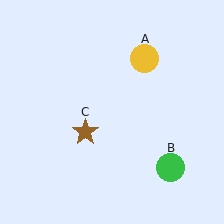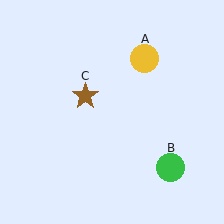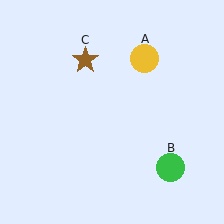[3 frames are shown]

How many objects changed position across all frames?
1 object changed position: brown star (object C).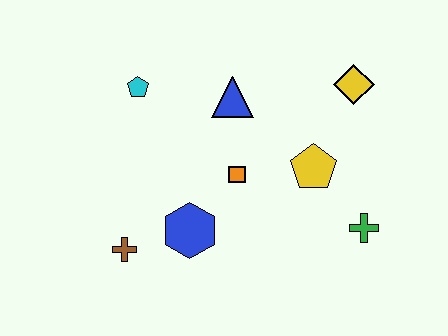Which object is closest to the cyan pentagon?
The blue triangle is closest to the cyan pentagon.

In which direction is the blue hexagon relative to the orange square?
The blue hexagon is below the orange square.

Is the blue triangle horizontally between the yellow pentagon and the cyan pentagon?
Yes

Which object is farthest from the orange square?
The yellow diamond is farthest from the orange square.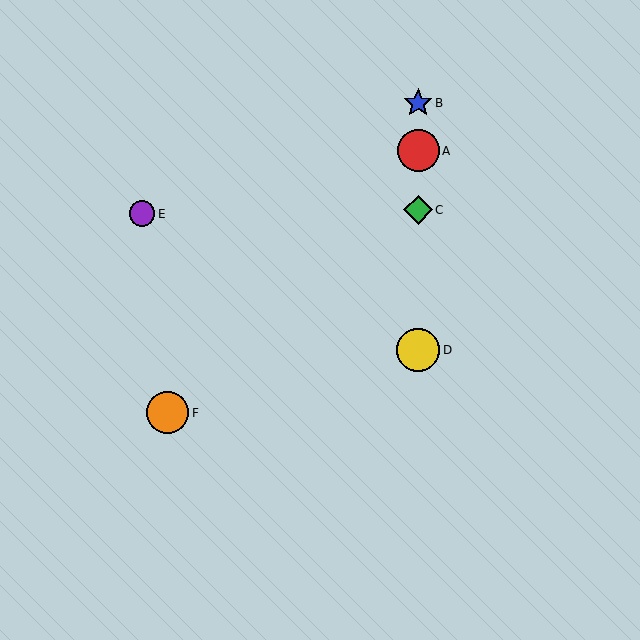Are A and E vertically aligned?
No, A is at x≈418 and E is at x≈142.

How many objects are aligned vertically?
4 objects (A, B, C, D) are aligned vertically.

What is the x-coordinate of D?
Object D is at x≈418.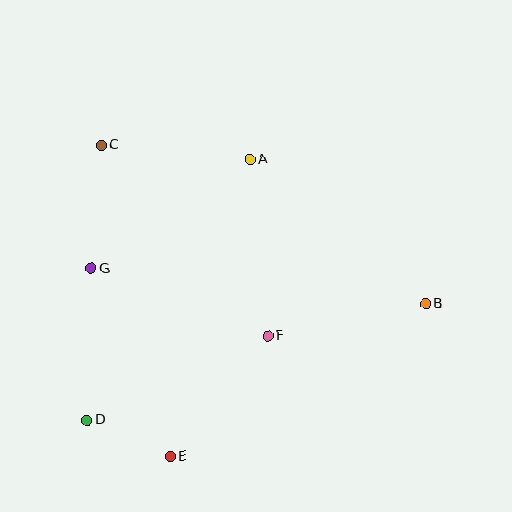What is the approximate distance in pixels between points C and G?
The distance between C and G is approximately 123 pixels.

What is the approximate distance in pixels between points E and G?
The distance between E and G is approximately 204 pixels.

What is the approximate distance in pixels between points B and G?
The distance between B and G is approximately 336 pixels.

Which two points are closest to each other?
Points D and E are closest to each other.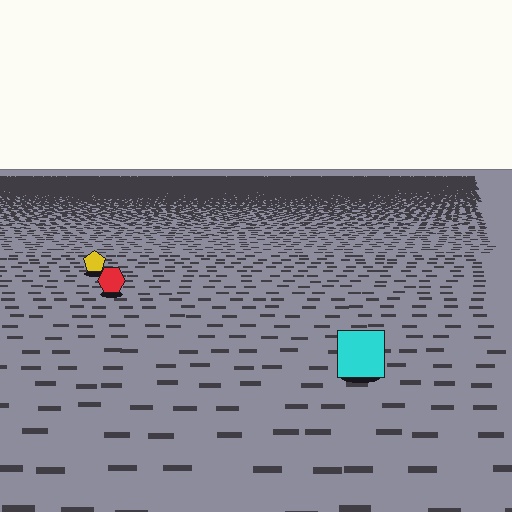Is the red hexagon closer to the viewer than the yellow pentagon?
Yes. The red hexagon is closer — you can tell from the texture gradient: the ground texture is coarser near it.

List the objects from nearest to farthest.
From nearest to farthest: the cyan square, the red hexagon, the yellow pentagon.